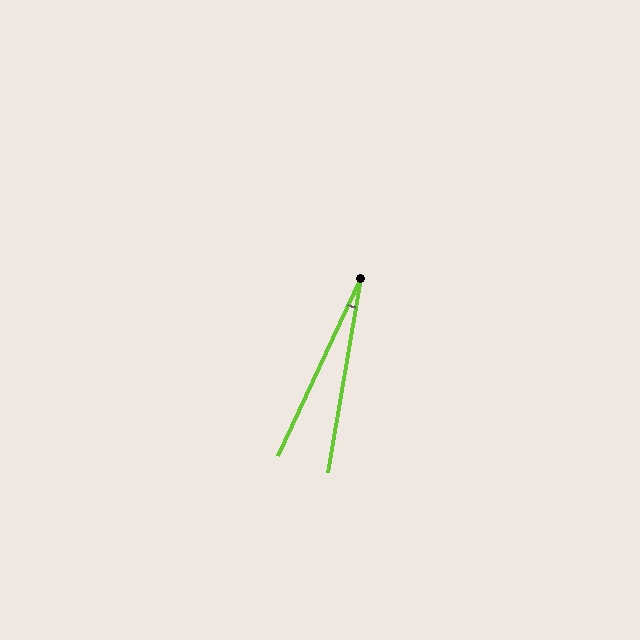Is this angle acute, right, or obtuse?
It is acute.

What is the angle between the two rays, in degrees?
Approximately 15 degrees.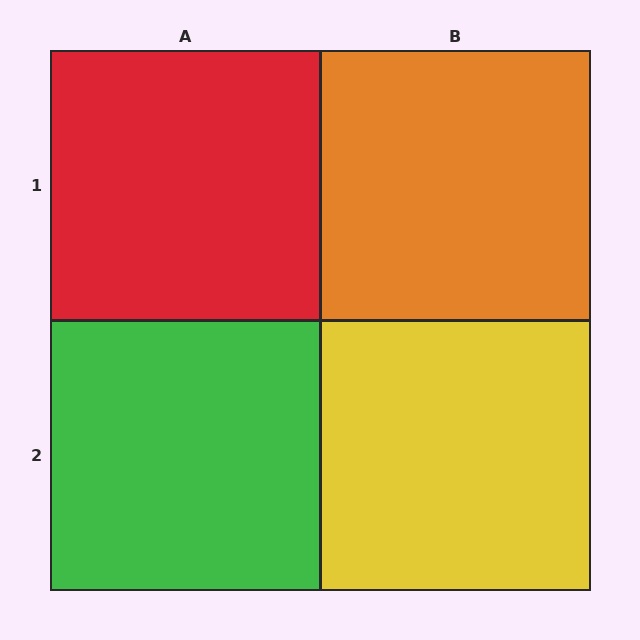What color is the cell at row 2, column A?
Green.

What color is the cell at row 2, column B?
Yellow.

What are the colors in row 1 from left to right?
Red, orange.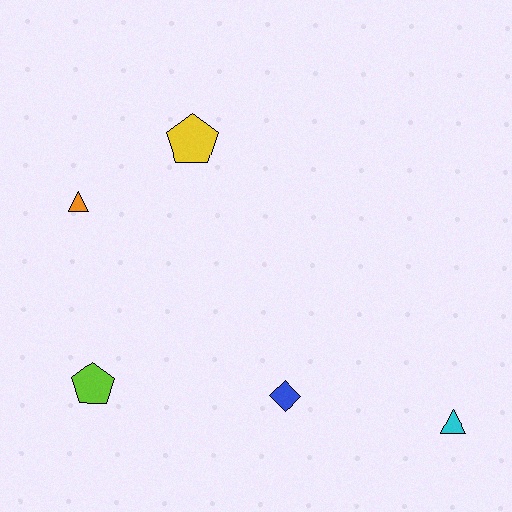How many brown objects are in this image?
There are no brown objects.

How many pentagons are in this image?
There are 2 pentagons.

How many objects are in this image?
There are 5 objects.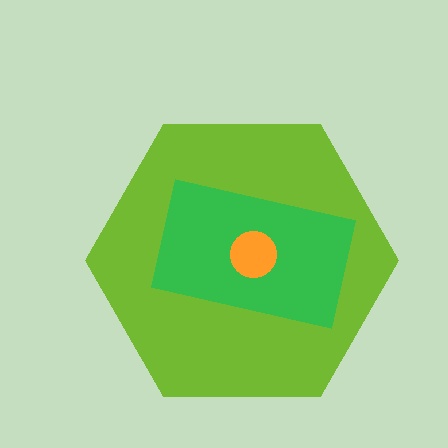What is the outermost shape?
The lime hexagon.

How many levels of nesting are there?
3.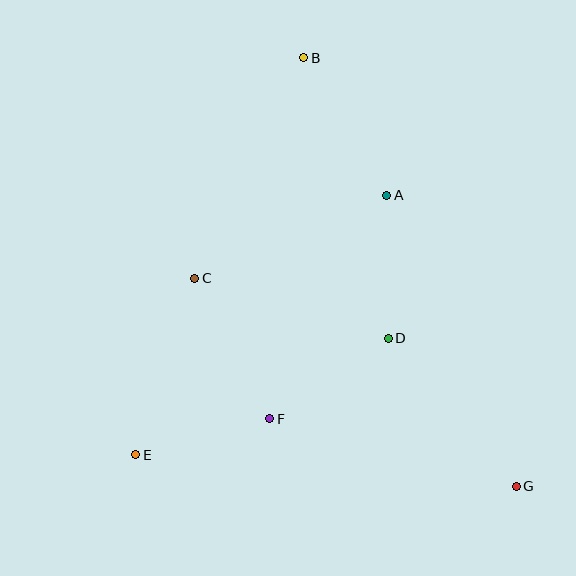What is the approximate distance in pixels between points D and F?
The distance between D and F is approximately 143 pixels.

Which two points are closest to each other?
Points E and F are closest to each other.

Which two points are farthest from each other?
Points B and G are farthest from each other.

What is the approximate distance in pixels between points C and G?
The distance between C and G is approximately 383 pixels.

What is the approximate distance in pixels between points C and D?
The distance between C and D is approximately 203 pixels.